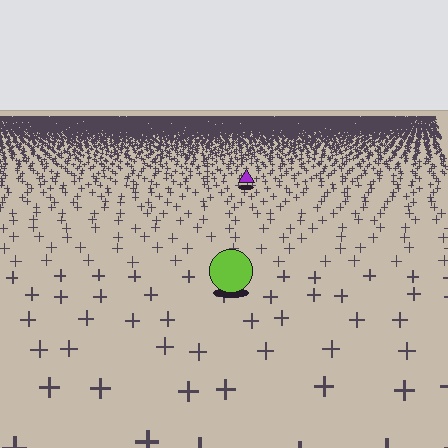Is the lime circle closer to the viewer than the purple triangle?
Yes. The lime circle is closer — you can tell from the texture gradient: the ground texture is coarser near it.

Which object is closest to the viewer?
The lime circle is closest. The texture marks near it are larger and more spread out.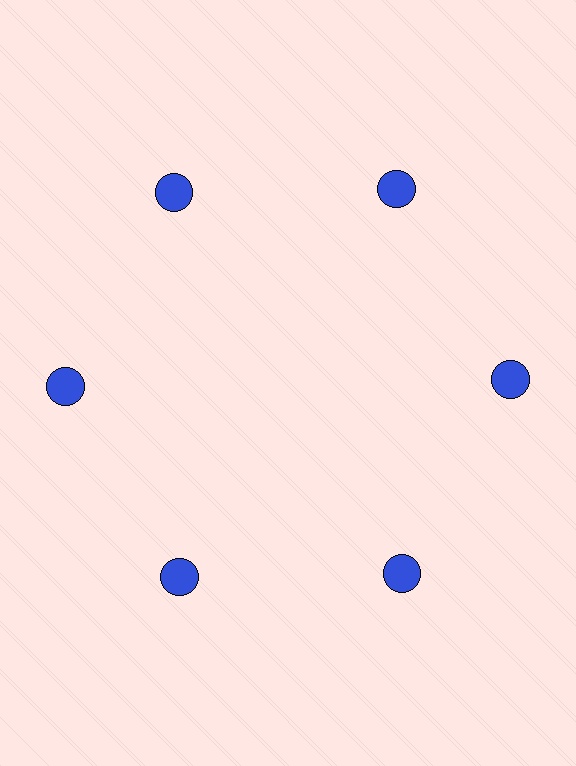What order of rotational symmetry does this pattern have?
This pattern has 6-fold rotational symmetry.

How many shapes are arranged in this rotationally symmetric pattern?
There are 6 shapes, arranged in 6 groups of 1.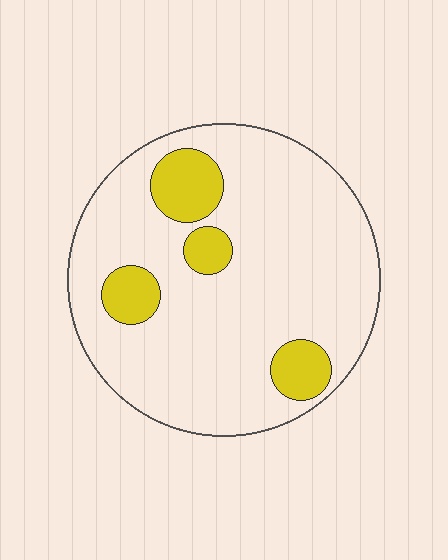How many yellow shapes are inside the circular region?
4.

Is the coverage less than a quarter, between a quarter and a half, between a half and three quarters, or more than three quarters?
Less than a quarter.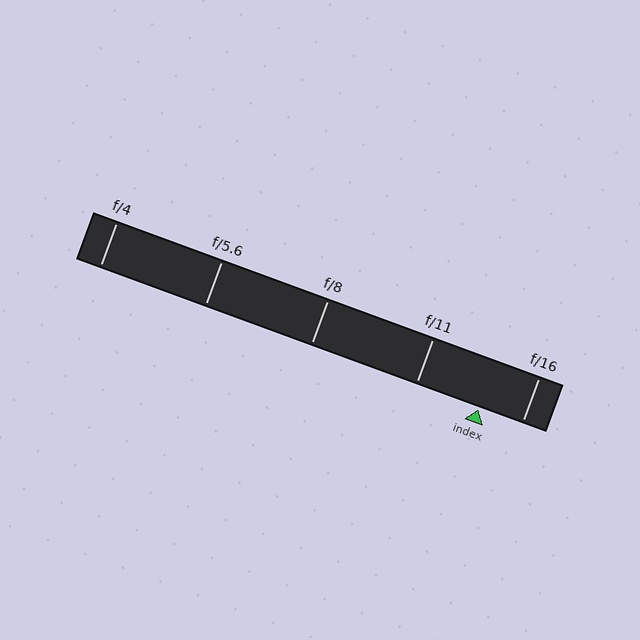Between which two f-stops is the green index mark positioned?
The index mark is between f/11 and f/16.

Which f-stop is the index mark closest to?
The index mark is closest to f/16.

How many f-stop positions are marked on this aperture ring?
There are 5 f-stop positions marked.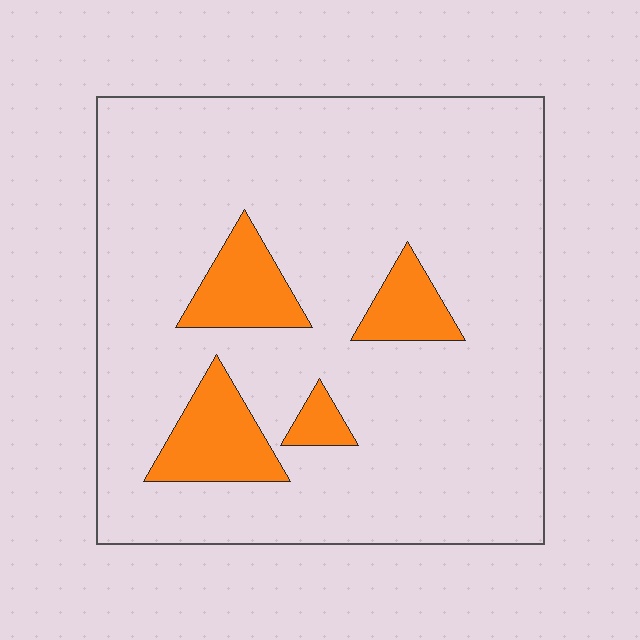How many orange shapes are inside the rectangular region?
4.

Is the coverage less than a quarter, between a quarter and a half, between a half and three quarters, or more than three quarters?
Less than a quarter.